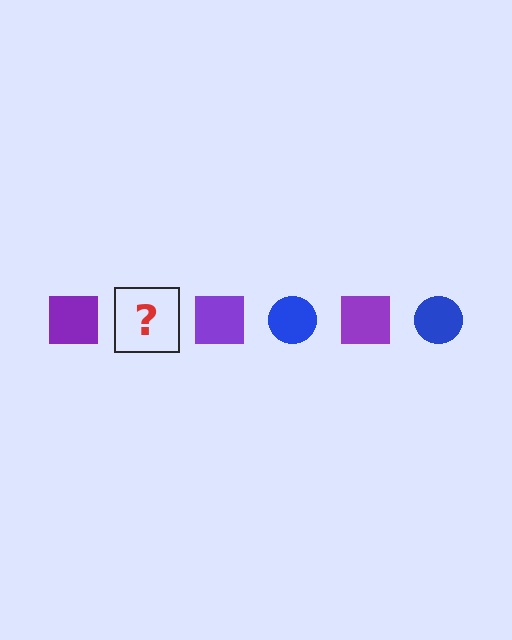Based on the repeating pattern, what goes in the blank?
The blank should be a blue circle.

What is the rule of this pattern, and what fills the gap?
The rule is that the pattern alternates between purple square and blue circle. The gap should be filled with a blue circle.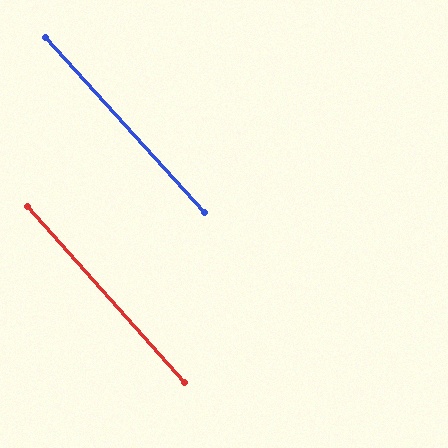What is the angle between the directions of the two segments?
Approximately 0 degrees.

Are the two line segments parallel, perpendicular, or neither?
Parallel — their directions differ by only 0.3°.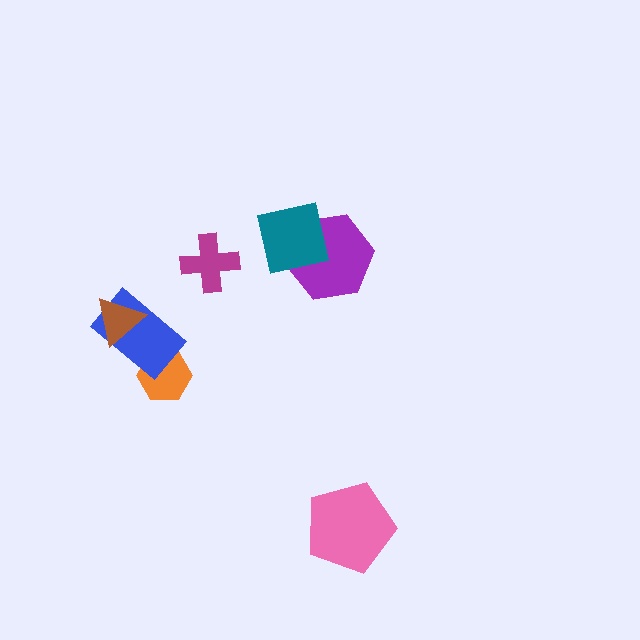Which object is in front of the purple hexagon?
The teal square is in front of the purple hexagon.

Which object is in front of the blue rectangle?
The brown triangle is in front of the blue rectangle.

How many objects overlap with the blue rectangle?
2 objects overlap with the blue rectangle.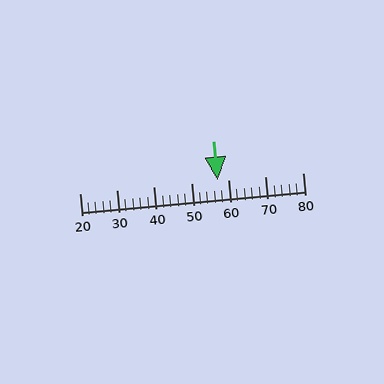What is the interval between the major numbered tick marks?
The major tick marks are spaced 10 units apart.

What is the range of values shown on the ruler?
The ruler shows values from 20 to 80.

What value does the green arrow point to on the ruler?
The green arrow points to approximately 57.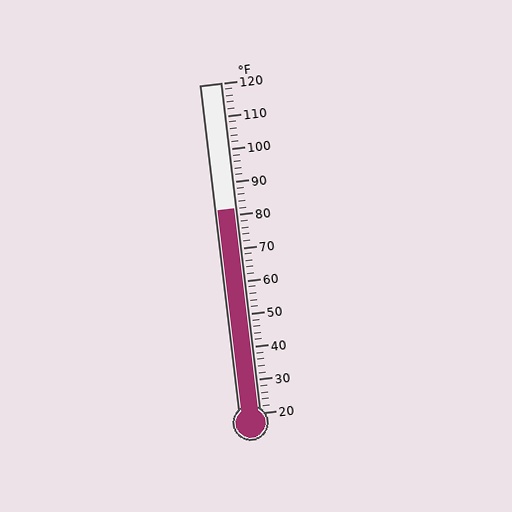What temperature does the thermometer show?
The thermometer shows approximately 82°F.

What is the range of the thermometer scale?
The thermometer scale ranges from 20°F to 120°F.